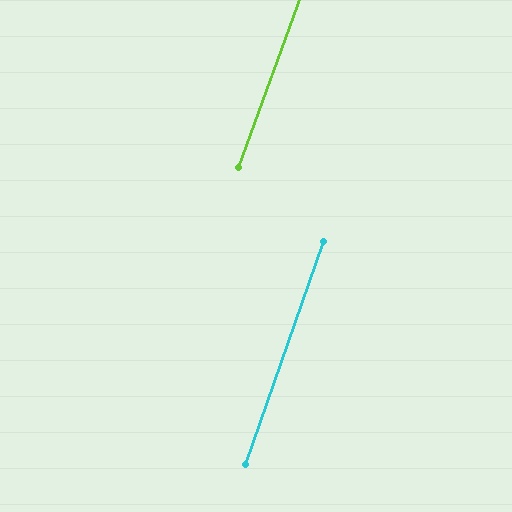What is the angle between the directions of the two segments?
Approximately 1 degree.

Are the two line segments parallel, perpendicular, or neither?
Parallel — their directions differ by only 0.8°.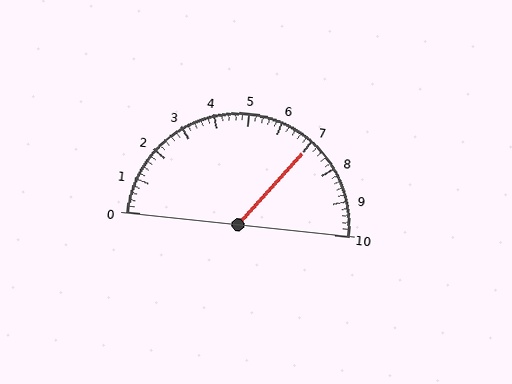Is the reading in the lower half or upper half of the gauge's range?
The reading is in the upper half of the range (0 to 10).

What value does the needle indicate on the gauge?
The needle indicates approximately 7.0.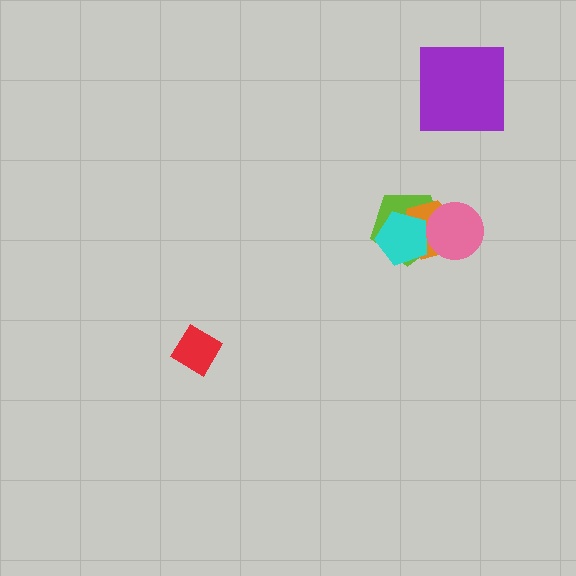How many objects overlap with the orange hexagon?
3 objects overlap with the orange hexagon.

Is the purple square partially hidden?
No, no other shape covers it.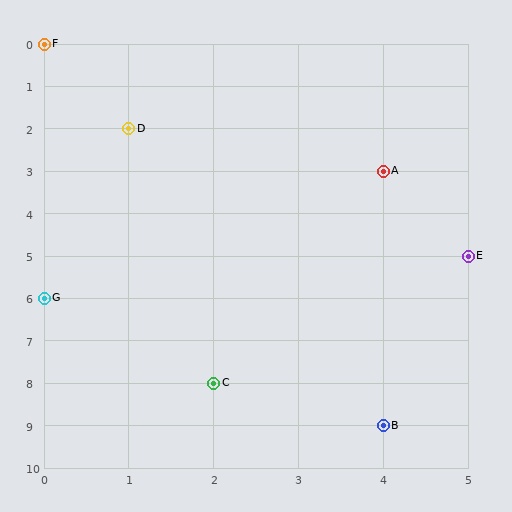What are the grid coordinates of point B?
Point B is at grid coordinates (4, 9).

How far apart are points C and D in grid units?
Points C and D are 1 column and 6 rows apart (about 6.1 grid units diagonally).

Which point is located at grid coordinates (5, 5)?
Point E is at (5, 5).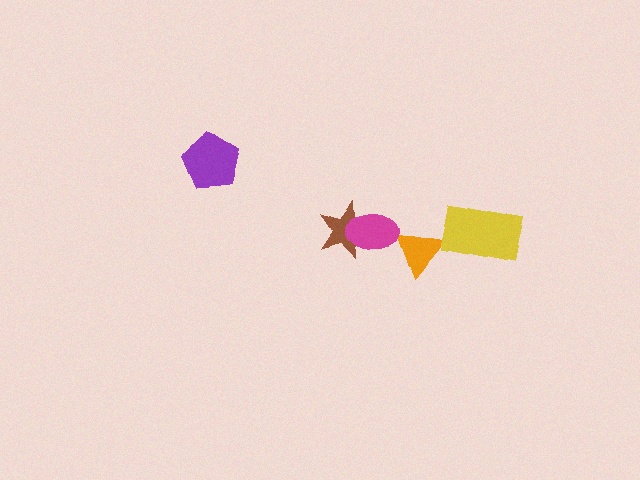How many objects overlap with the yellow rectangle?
0 objects overlap with the yellow rectangle.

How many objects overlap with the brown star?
1 object overlaps with the brown star.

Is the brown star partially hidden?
Yes, it is partially covered by another shape.